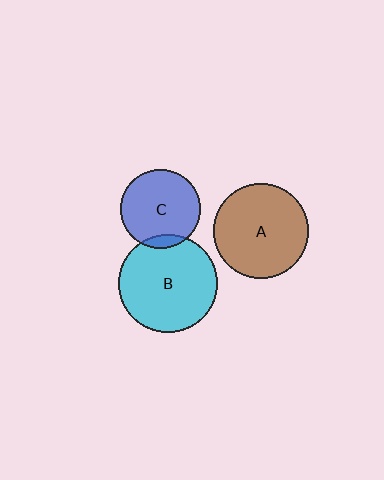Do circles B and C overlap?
Yes.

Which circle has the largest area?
Circle B (cyan).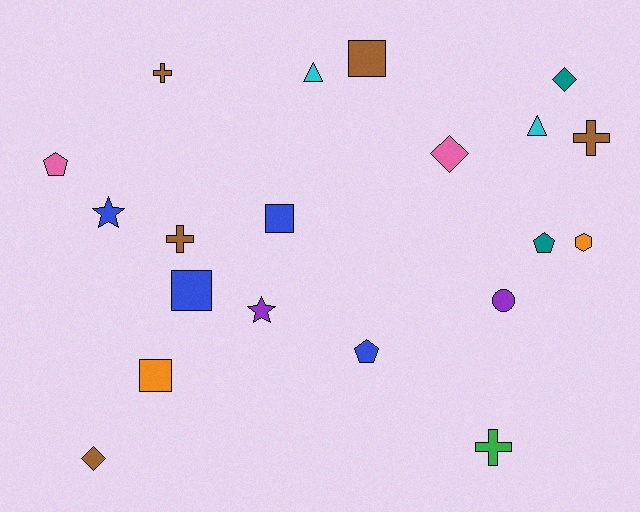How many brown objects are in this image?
There are 5 brown objects.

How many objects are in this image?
There are 20 objects.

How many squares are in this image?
There are 4 squares.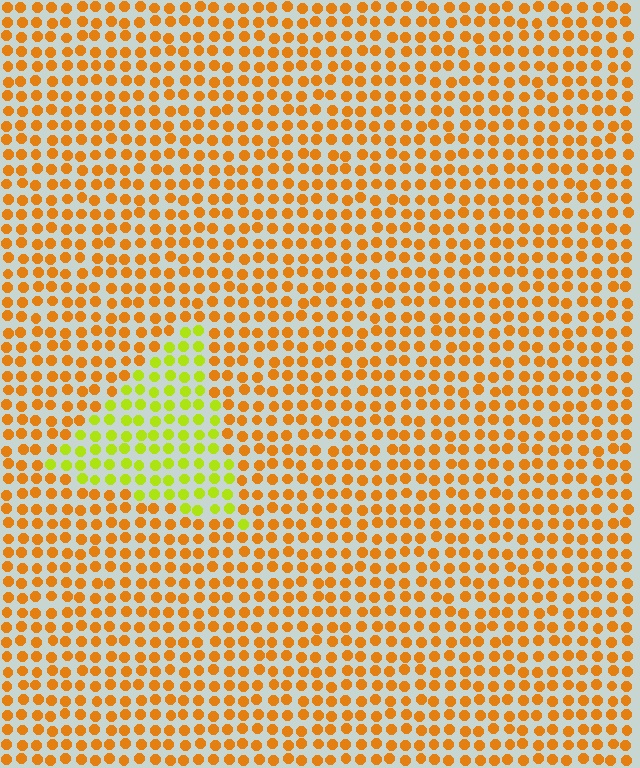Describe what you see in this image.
The image is filled with small orange elements in a uniform arrangement. A triangle-shaped region is visible where the elements are tinted to a slightly different hue, forming a subtle color boundary.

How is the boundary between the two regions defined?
The boundary is defined purely by a slight shift in hue (about 45 degrees). Spacing, size, and orientation are identical on both sides.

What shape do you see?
I see a triangle.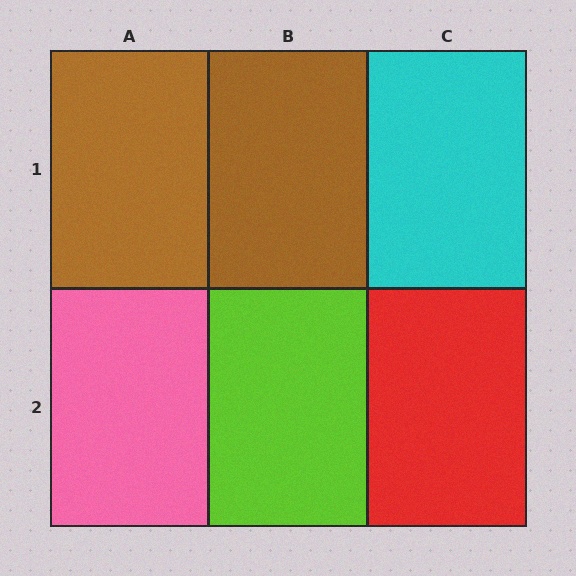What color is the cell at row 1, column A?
Brown.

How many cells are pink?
1 cell is pink.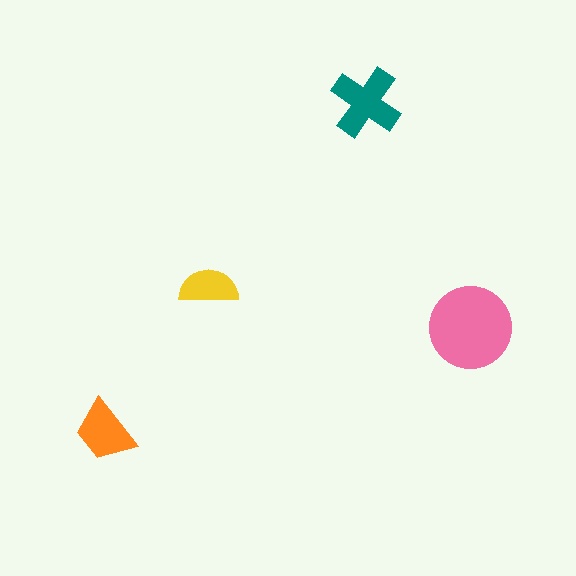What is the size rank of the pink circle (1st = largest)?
1st.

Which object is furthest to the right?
The pink circle is rightmost.